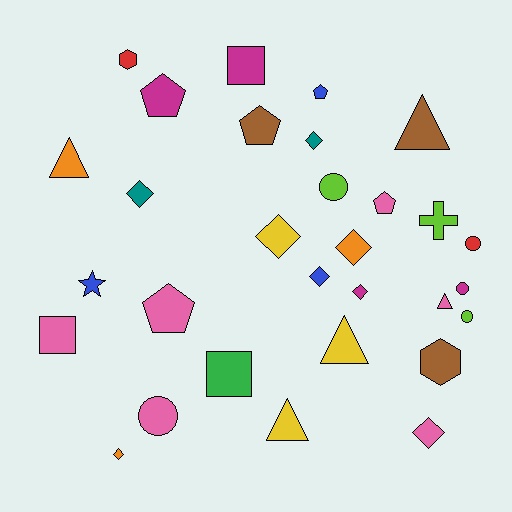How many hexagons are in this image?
There are 2 hexagons.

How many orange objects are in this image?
There are 3 orange objects.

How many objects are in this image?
There are 30 objects.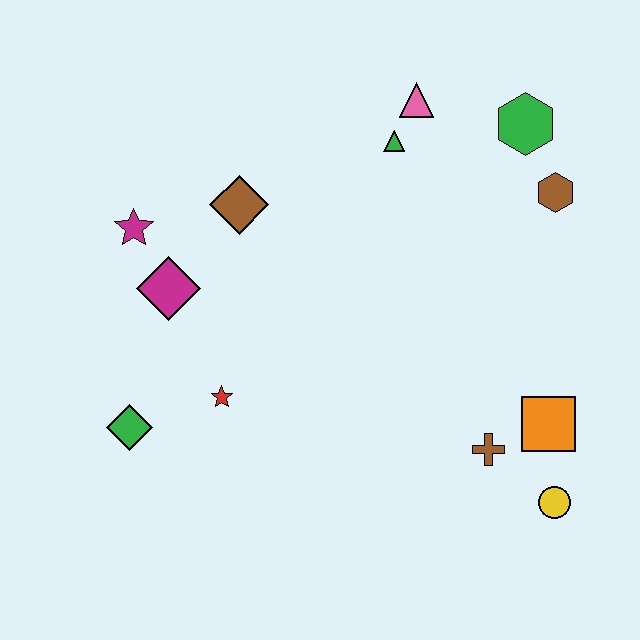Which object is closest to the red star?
The green diamond is closest to the red star.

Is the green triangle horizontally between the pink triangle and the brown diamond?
Yes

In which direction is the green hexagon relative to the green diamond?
The green hexagon is to the right of the green diamond.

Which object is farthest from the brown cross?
The magenta star is farthest from the brown cross.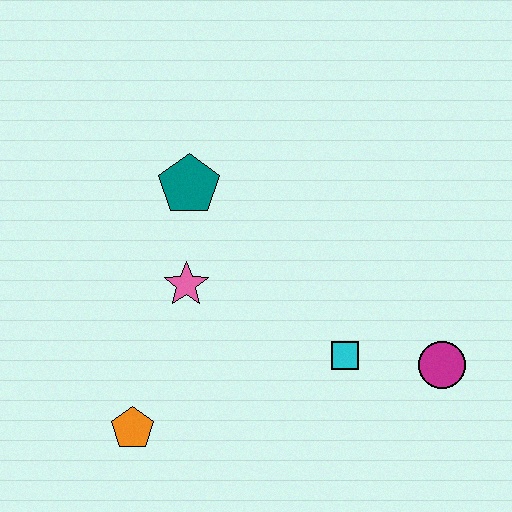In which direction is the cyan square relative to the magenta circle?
The cyan square is to the left of the magenta circle.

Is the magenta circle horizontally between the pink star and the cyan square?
No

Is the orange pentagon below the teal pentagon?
Yes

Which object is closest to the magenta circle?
The cyan square is closest to the magenta circle.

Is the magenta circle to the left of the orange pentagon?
No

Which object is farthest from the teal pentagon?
The magenta circle is farthest from the teal pentagon.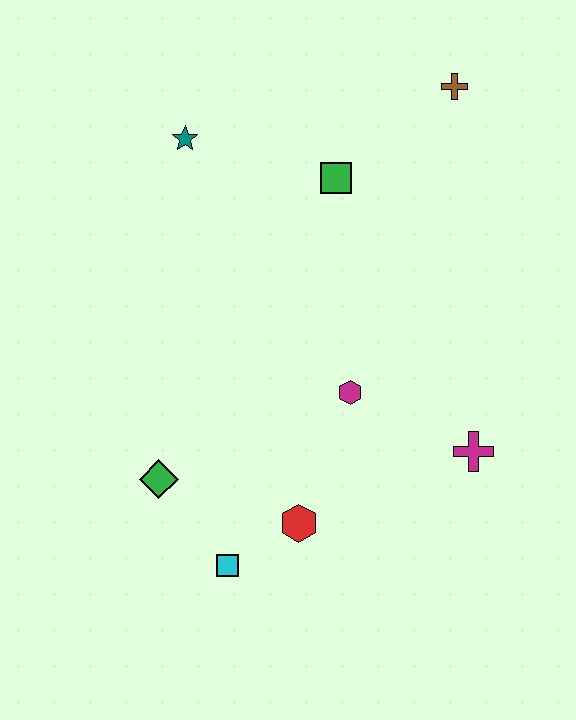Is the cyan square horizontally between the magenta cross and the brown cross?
No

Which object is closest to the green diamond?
The cyan square is closest to the green diamond.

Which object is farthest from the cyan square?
The brown cross is farthest from the cyan square.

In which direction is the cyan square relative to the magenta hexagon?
The cyan square is below the magenta hexagon.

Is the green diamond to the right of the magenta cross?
No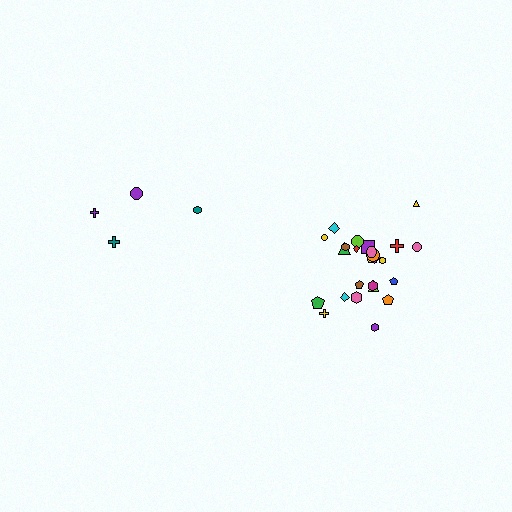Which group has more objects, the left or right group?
The right group.